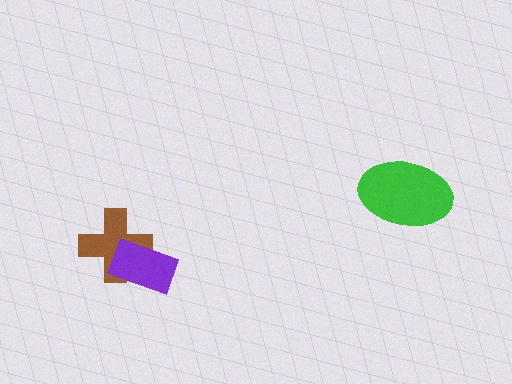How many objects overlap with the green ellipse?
0 objects overlap with the green ellipse.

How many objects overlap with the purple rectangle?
1 object overlaps with the purple rectangle.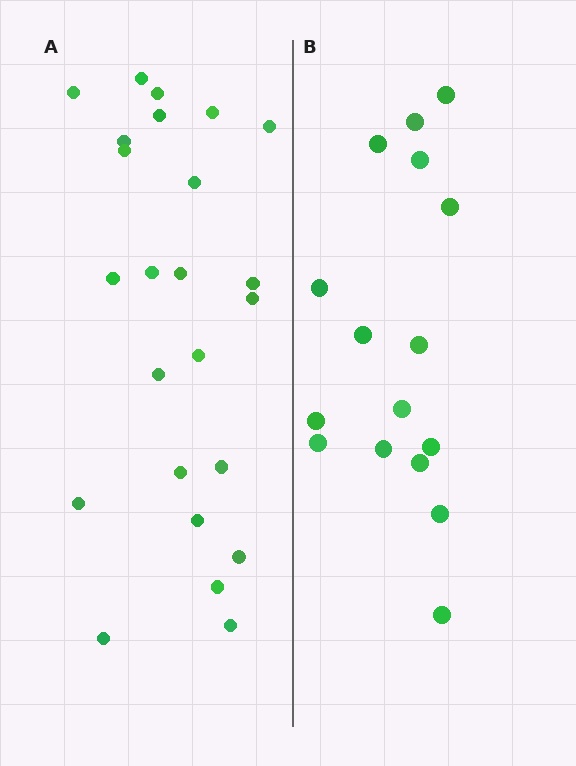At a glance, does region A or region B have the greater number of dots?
Region A (the left region) has more dots.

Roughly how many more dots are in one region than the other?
Region A has roughly 8 or so more dots than region B.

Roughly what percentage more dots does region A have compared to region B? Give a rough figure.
About 50% more.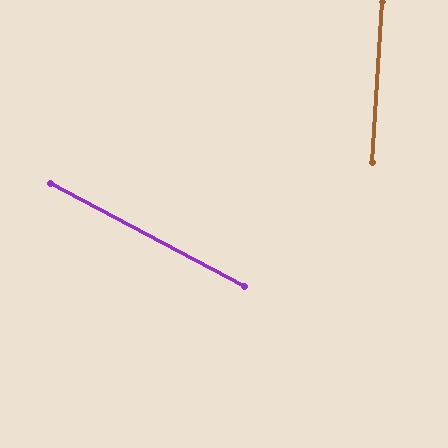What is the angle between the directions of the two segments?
Approximately 65 degrees.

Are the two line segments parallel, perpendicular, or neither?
Neither parallel nor perpendicular — they differ by about 65°.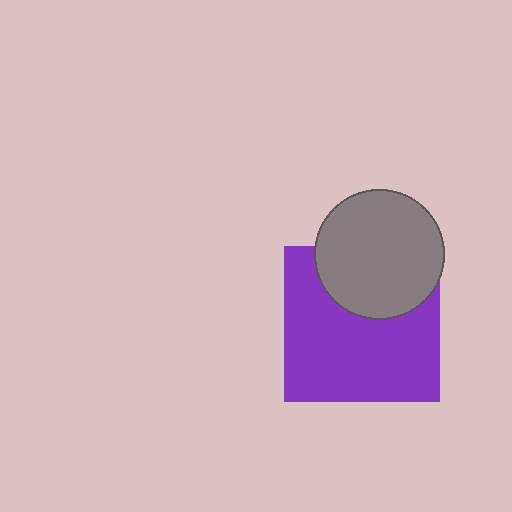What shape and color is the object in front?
The object in front is a gray circle.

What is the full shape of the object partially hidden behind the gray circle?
The partially hidden object is a purple square.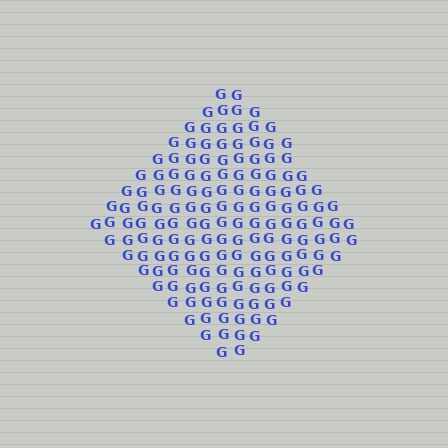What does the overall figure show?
The overall figure shows a diamond.